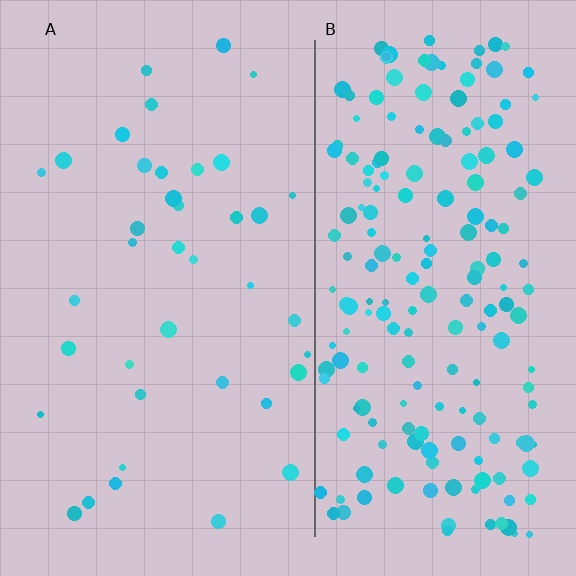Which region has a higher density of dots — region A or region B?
B (the right).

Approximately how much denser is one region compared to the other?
Approximately 4.8× — region B over region A.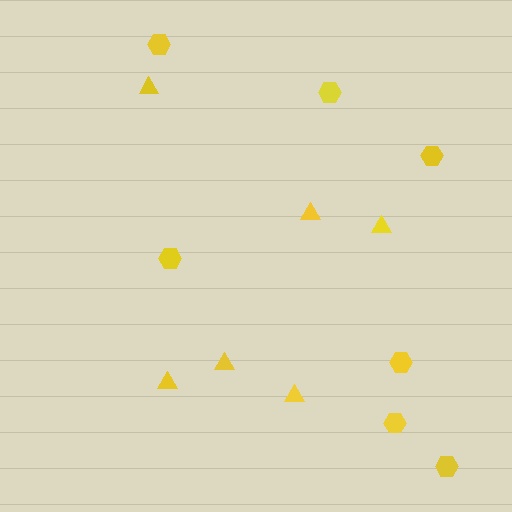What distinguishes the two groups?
There are 2 groups: one group of hexagons (7) and one group of triangles (6).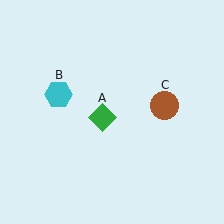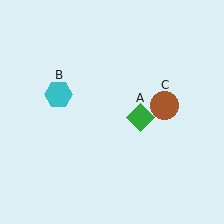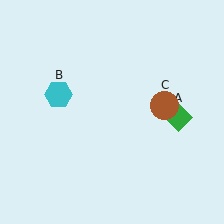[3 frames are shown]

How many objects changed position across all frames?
1 object changed position: green diamond (object A).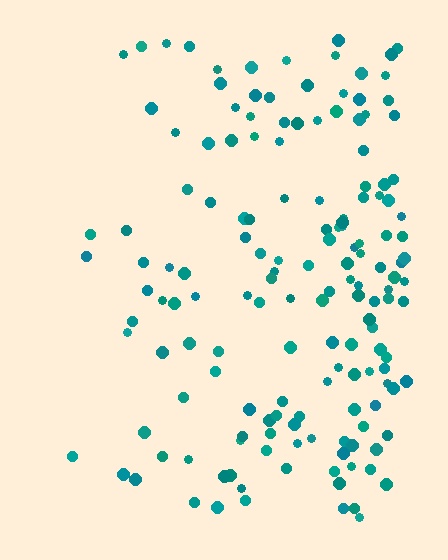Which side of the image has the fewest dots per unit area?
The left.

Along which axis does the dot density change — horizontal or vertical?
Horizontal.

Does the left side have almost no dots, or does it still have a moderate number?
Still a moderate number, just noticeably fewer than the right.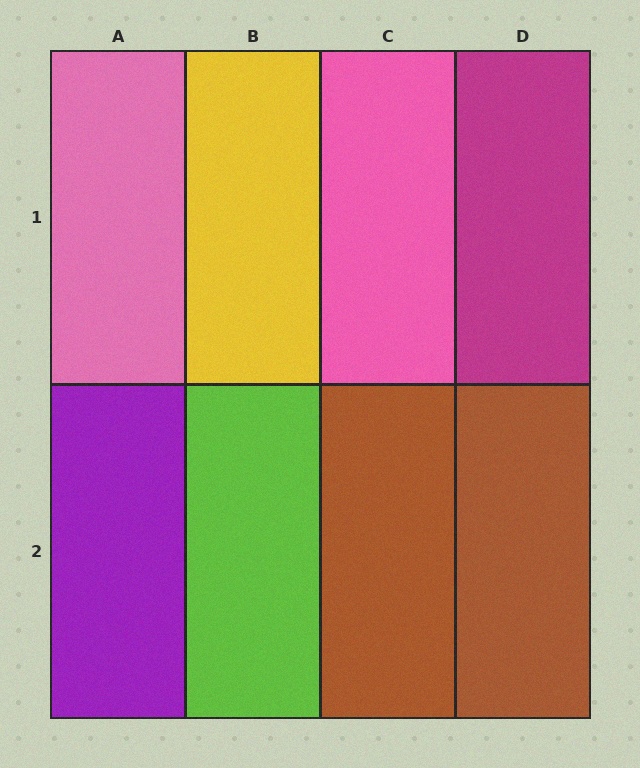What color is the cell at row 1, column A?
Pink.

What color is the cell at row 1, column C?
Pink.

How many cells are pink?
2 cells are pink.